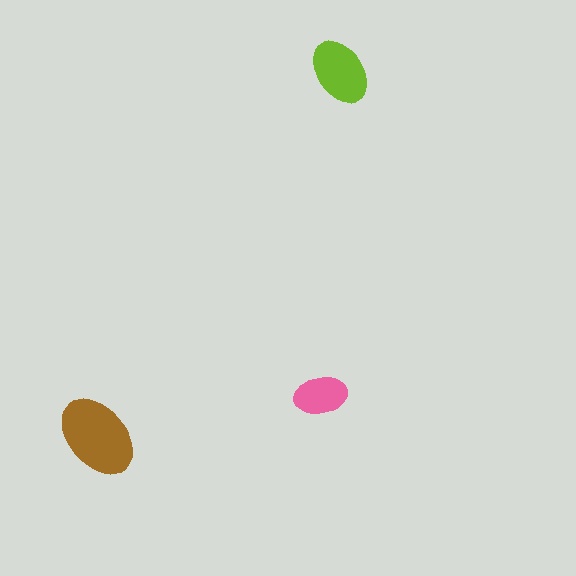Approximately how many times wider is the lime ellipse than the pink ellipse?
About 1.5 times wider.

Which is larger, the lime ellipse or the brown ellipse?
The brown one.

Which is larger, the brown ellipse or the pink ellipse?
The brown one.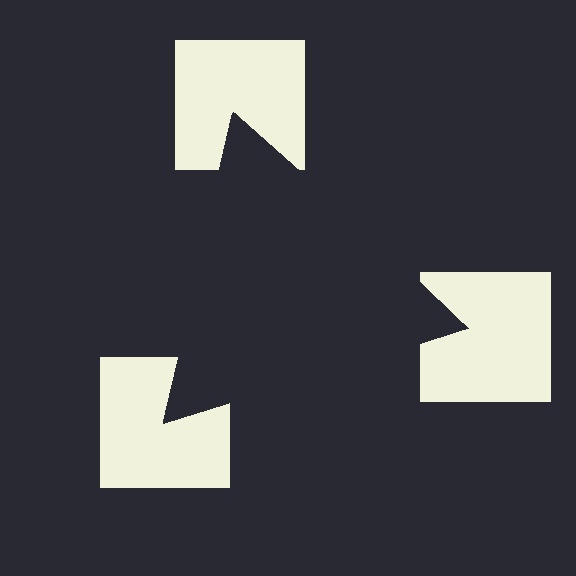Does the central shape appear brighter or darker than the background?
It typically appears slightly darker than the background, even though no actual brightness change is drawn.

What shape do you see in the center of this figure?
An illusory triangle — its edges are inferred from the aligned wedge cuts in the notched squares, not physically drawn.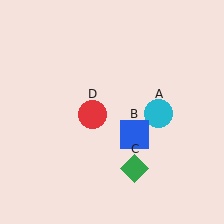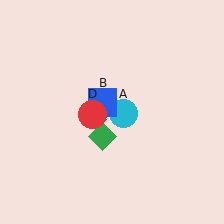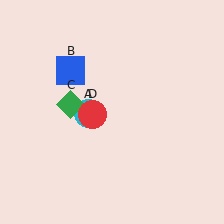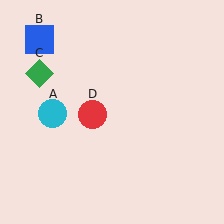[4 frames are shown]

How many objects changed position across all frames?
3 objects changed position: cyan circle (object A), blue square (object B), green diamond (object C).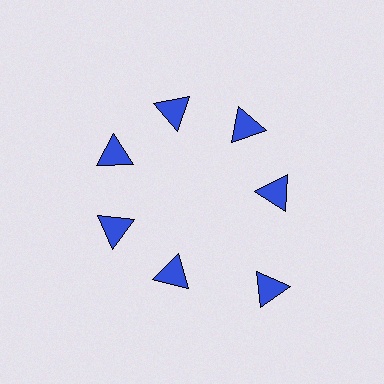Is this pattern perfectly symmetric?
No. The 7 blue triangles are arranged in a ring, but one element near the 5 o'clock position is pushed outward from the center, breaking the 7-fold rotational symmetry.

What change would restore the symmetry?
The symmetry would be restored by moving it inward, back onto the ring so that all 7 triangles sit at equal angles and equal distance from the center.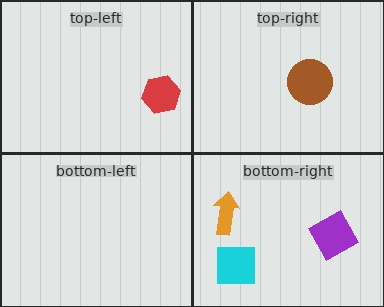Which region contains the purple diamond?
The bottom-right region.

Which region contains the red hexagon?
The top-left region.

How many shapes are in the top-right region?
1.